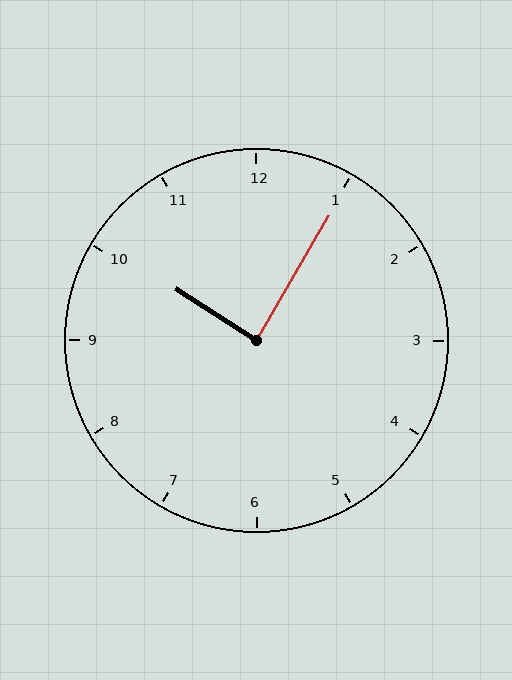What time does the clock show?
10:05.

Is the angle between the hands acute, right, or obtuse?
It is right.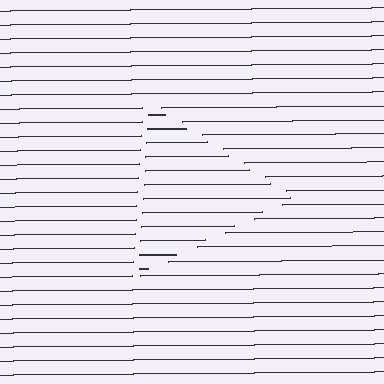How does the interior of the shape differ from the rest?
The interior of the shape contains the same grating, shifted by half a period — the contour is defined by the phase discontinuity where line-ends from the inner and outer gratings abut.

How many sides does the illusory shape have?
3 sides — the line-ends trace a triangle.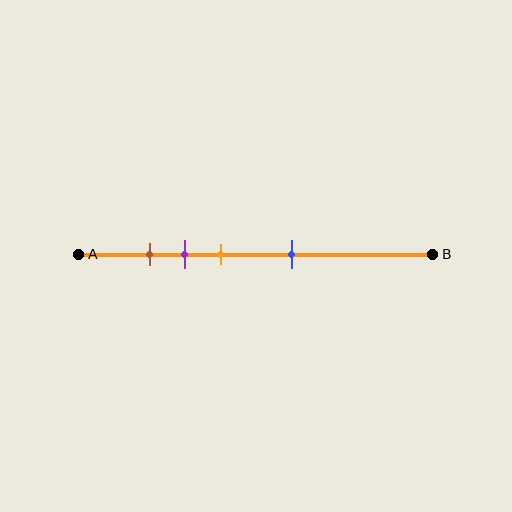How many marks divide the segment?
There are 4 marks dividing the segment.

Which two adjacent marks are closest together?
The brown and purple marks are the closest adjacent pair.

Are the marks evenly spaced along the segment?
No, the marks are not evenly spaced.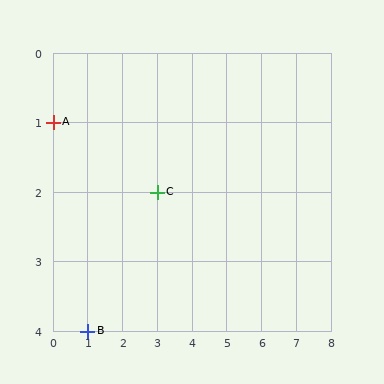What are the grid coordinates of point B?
Point B is at grid coordinates (1, 4).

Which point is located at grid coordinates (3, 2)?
Point C is at (3, 2).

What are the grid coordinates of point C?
Point C is at grid coordinates (3, 2).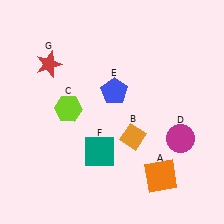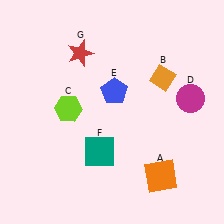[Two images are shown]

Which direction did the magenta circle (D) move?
The magenta circle (D) moved up.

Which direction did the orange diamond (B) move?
The orange diamond (B) moved up.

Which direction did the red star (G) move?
The red star (G) moved right.